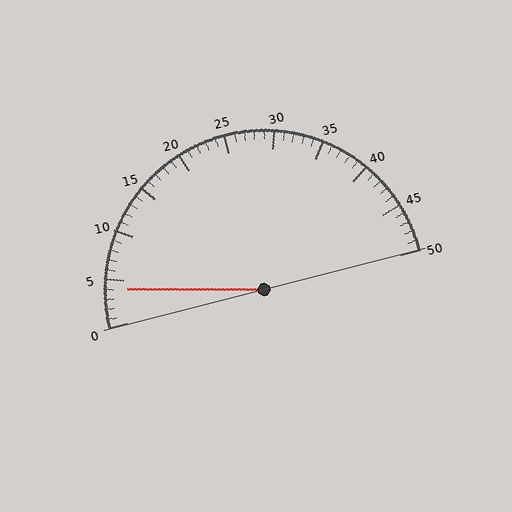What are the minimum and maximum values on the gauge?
The gauge ranges from 0 to 50.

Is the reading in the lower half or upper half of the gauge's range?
The reading is in the lower half of the range (0 to 50).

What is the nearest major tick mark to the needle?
The nearest major tick mark is 5.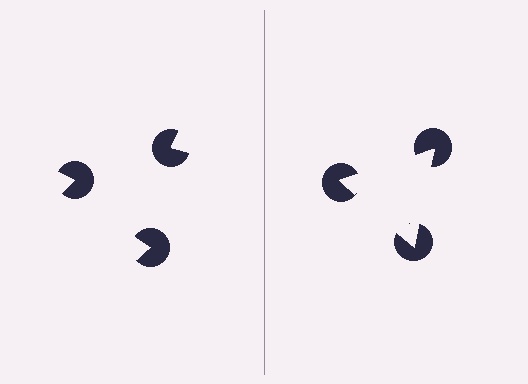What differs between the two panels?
The pac-man discs are positioned identically on both sides; only the wedge orientations differ. On the right they align to a triangle; on the left they are misaligned.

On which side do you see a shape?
An illusory triangle appears on the right side. On the left side the wedge cuts are rotated, so no coherent shape forms.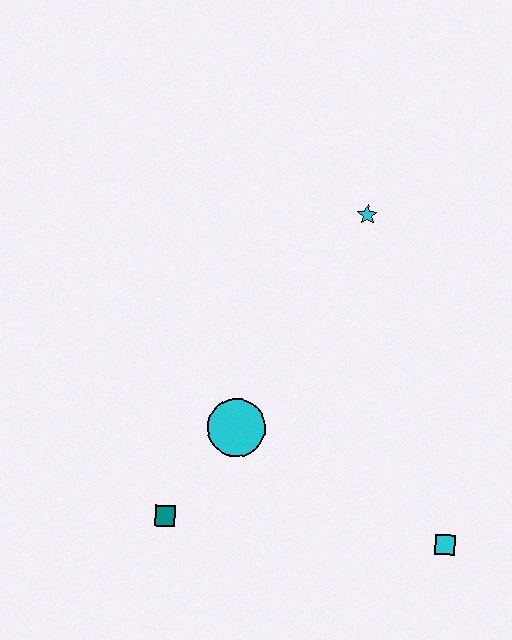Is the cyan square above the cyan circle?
No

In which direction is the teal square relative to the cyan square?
The teal square is to the left of the cyan square.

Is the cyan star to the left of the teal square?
No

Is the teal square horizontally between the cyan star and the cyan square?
No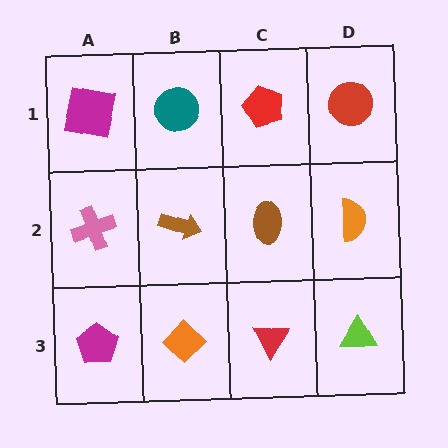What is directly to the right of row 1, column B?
A red pentagon.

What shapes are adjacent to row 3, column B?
A brown arrow (row 2, column B), a magenta pentagon (row 3, column A), a red triangle (row 3, column C).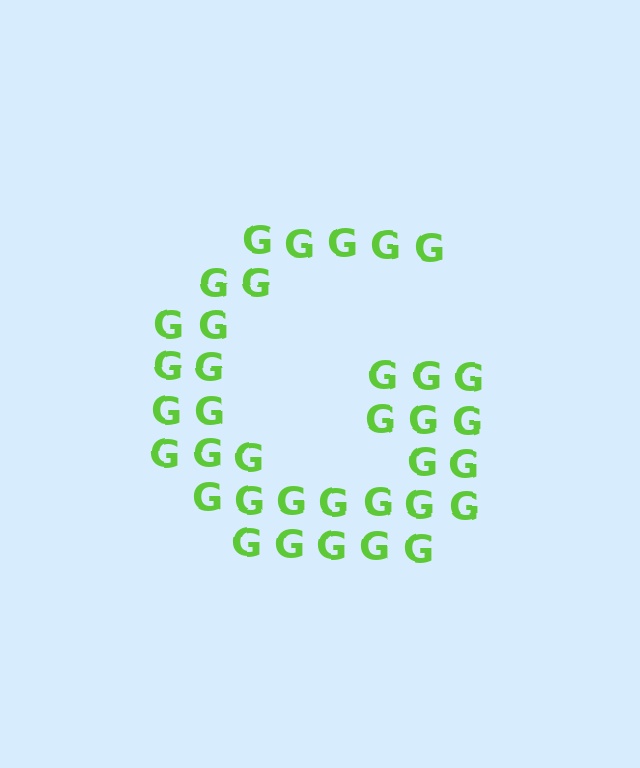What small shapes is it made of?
It is made of small letter G's.